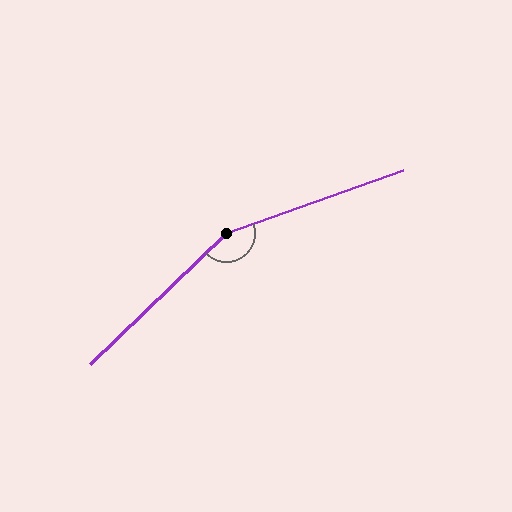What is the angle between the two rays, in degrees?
Approximately 156 degrees.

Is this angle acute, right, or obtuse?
It is obtuse.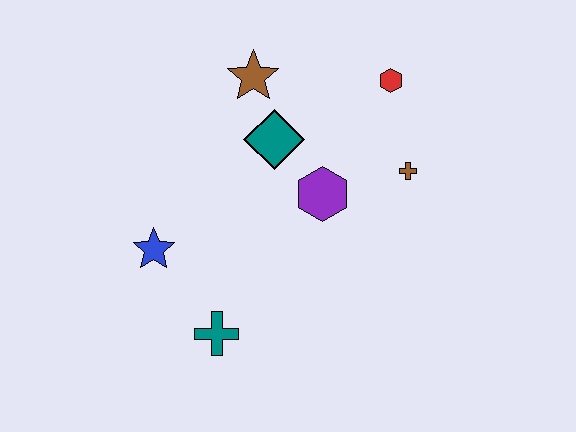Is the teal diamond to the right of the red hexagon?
No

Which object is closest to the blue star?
The teal cross is closest to the blue star.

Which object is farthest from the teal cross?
The red hexagon is farthest from the teal cross.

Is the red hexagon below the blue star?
No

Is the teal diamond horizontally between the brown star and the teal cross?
No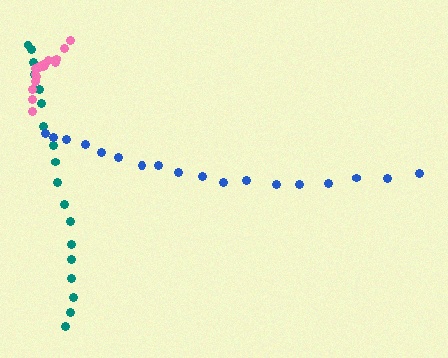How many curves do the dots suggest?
There are 3 distinct paths.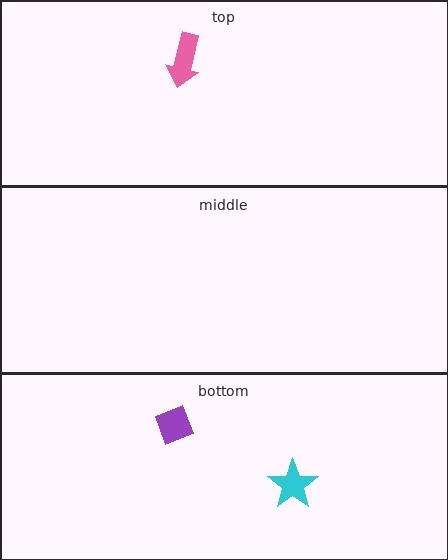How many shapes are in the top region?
1.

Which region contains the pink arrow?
The top region.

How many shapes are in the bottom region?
2.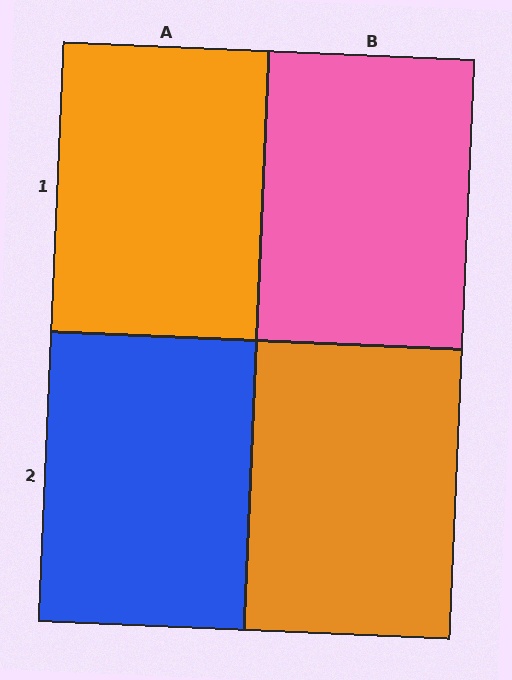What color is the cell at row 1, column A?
Orange.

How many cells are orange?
2 cells are orange.